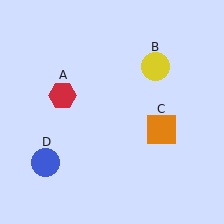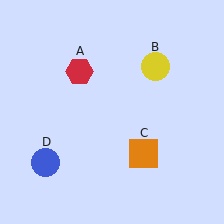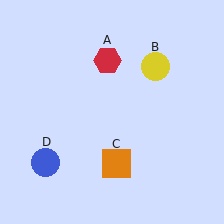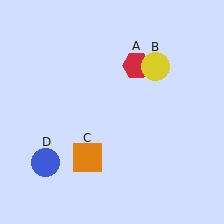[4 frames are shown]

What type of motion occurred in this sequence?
The red hexagon (object A), orange square (object C) rotated clockwise around the center of the scene.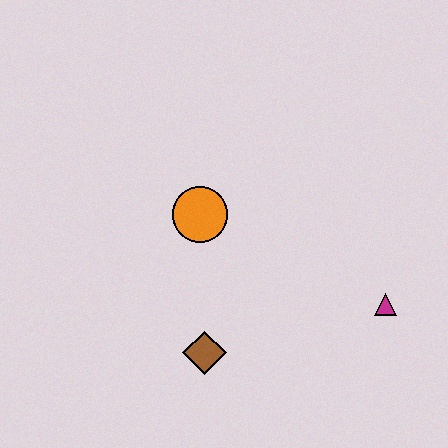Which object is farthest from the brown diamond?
The magenta triangle is farthest from the brown diamond.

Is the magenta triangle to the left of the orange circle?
No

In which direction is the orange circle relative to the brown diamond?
The orange circle is above the brown diamond.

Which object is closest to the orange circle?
The brown diamond is closest to the orange circle.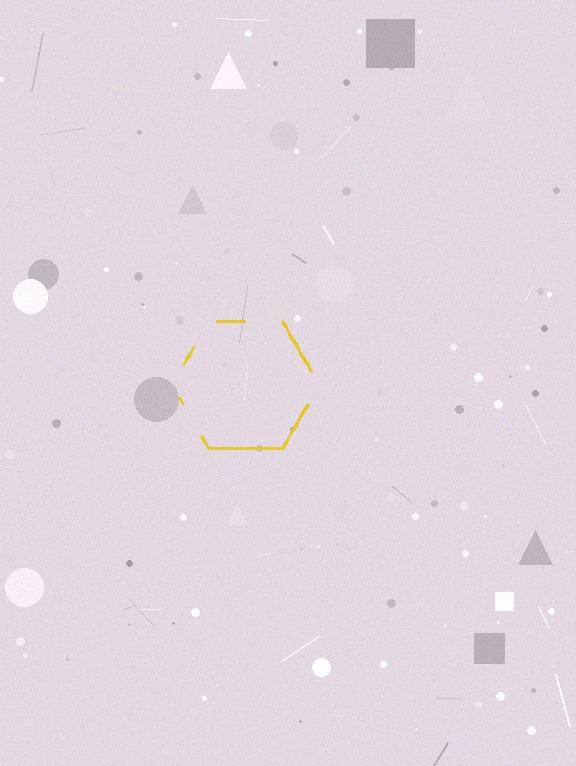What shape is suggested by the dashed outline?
The dashed outline suggests a hexagon.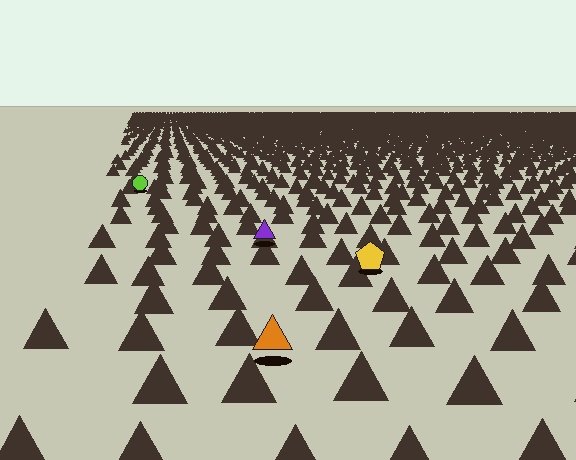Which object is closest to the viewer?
The orange triangle is closest. The texture marks near it are larger and more spread out.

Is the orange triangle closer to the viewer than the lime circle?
Yes. The orange triangle is closer — you can tell from the texture gradient: the ground texture is coarser near it.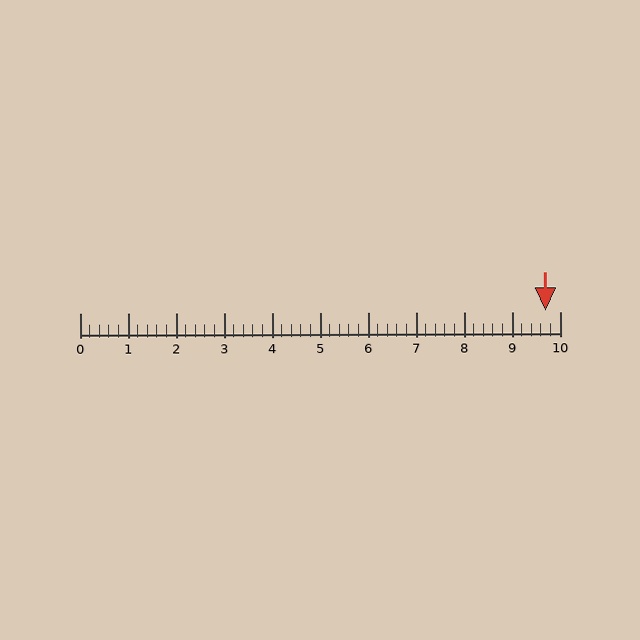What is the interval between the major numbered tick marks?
The major tick marks are spaced 1 units apart.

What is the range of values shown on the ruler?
The ruler shows values from 0 to 10.